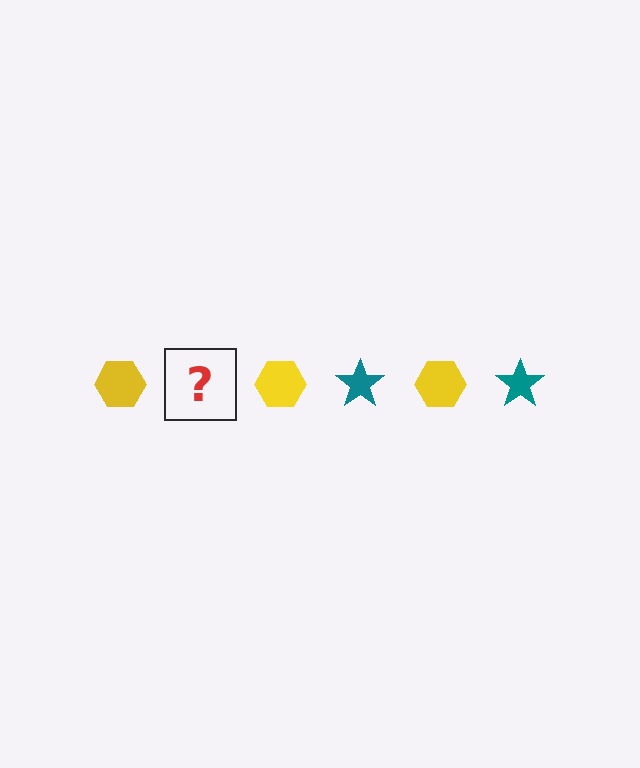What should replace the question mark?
The question mark should be replaced with a teal star.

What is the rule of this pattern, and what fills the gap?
The rule is that the pattern alternates between yellow hexagon and teal star. The gap should be filled with a teal star.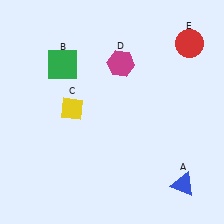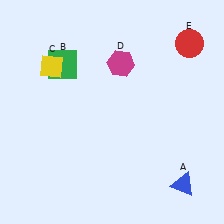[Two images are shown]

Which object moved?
The yellow diamond (C) moved up.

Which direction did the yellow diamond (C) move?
The yellow diamond (C) moved up.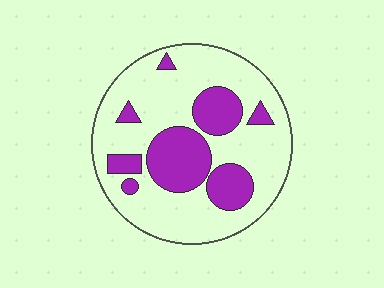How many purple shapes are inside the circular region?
8.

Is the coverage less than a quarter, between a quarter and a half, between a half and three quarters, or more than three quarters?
Between a quarter and a half.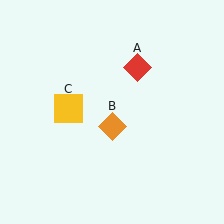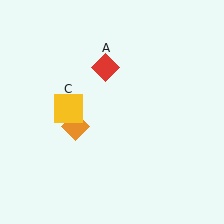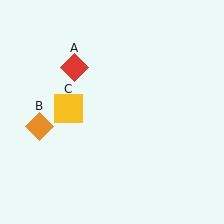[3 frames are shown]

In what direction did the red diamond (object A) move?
The red diamond (object A) moved left.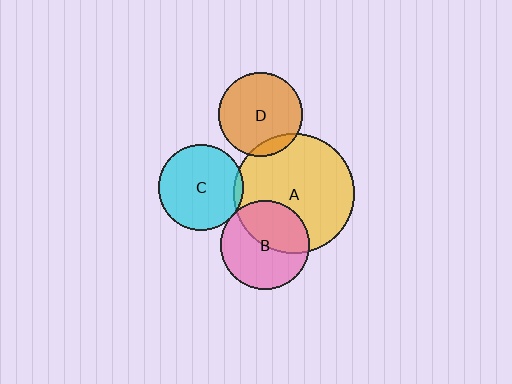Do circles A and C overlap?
Yes.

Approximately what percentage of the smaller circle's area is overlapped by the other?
Approximately 5%.